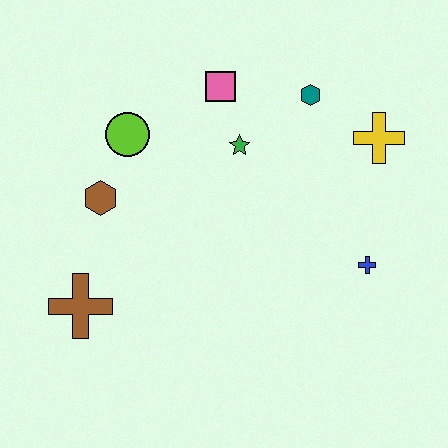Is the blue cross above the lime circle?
No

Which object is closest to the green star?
The pink square is closest to the green star.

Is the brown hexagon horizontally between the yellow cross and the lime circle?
No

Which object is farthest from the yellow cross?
The brown cross is farthest from the yellow cross.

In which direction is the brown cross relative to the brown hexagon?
The brown cross is below the brown hexagon.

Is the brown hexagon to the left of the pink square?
Yes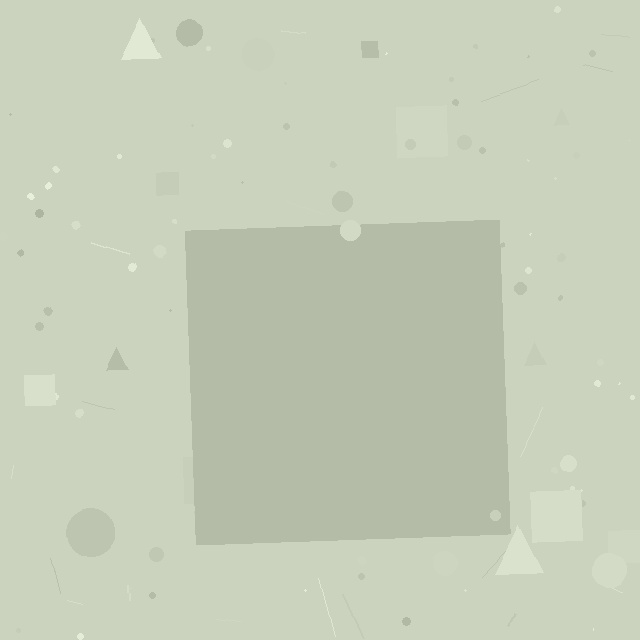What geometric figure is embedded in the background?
A square is embedded in the background.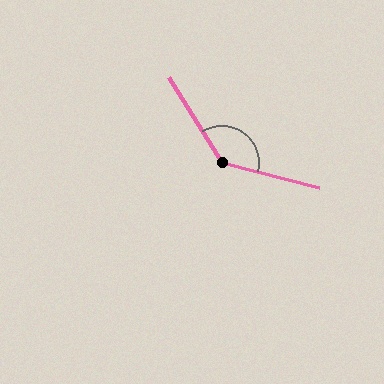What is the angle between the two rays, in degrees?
Approximately 136 degrees.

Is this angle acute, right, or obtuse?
It is obtuse.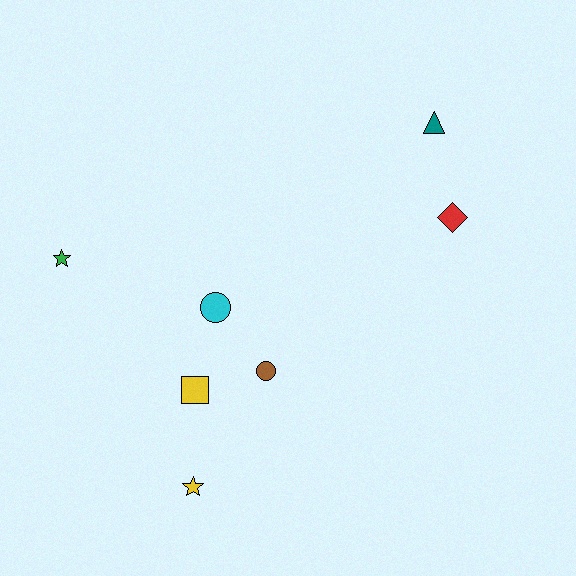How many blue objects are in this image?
There are no blue objects.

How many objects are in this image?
There are 7 objects.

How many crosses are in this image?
There are no crosses.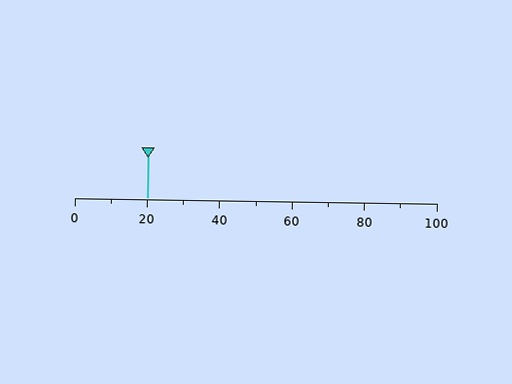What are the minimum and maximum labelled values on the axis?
The axis runs from 0 to 100.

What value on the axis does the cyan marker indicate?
The marker indicates approximately 20.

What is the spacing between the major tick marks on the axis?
The major ticks are spaced 20 apart.